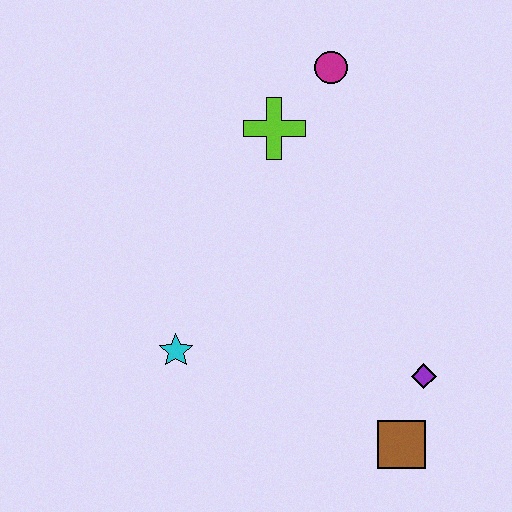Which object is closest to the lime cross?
The magenta circle is closest to the lime cross.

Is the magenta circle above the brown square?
Yes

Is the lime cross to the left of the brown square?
Yes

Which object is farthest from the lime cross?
The brown square is farthest from the lime cross.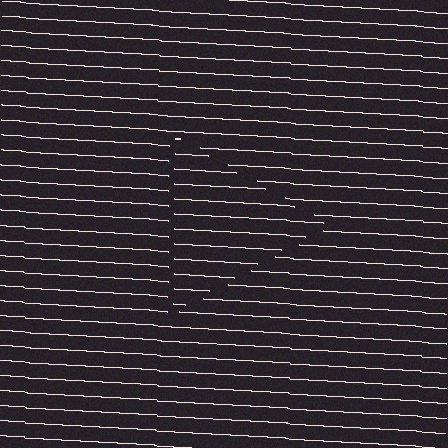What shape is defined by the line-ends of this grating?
An illusory triangle. The interior of the shape contains the same grating, shifted by half a period — the contour is defined by the phase discontinuity where line-ends from the inner and outer gratings abut.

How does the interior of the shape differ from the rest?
The interior of the shape contains the same grating, shifted by half a period — the contour is defined by the phase discontinuity where line-ends from the inner and outer gratings abut.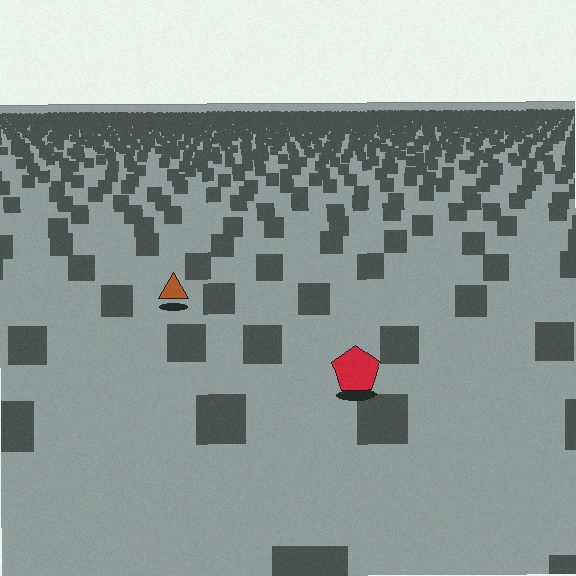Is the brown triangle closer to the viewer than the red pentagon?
No. The red pentagon is closer — you can tell from the texture gradient: the ground texture is coarser near it.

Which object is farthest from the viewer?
The brown triangle is farthest from the viewer. It appears smaller and the ground texture around it is denser.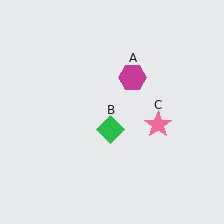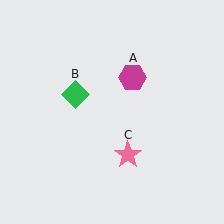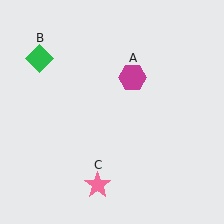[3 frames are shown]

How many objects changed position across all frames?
2 objects changed position: green diamond (object B), pink star (object C).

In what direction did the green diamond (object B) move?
The green diamond (object B) moved up and to the left.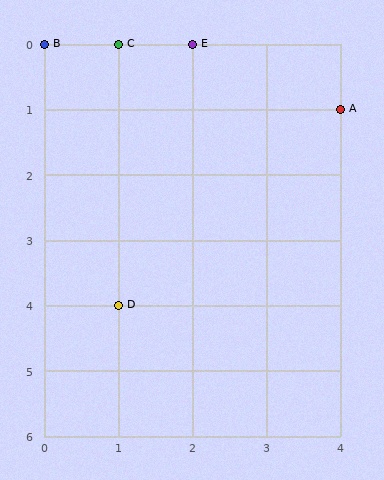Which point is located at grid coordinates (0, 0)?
Point B is at (0, 0).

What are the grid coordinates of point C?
Point C is at grid coordinates (1, 0).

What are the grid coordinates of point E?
Point E is at grid coordinates (2, 0).